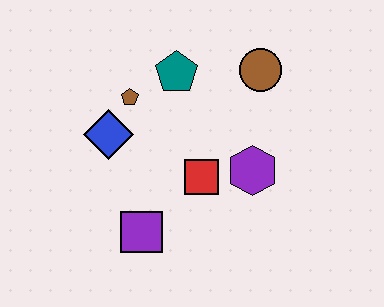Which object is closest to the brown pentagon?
The blue diamond is closest to the brown pentagon.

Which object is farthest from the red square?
The brown circle is farthest from the red square.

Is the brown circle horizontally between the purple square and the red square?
No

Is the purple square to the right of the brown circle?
No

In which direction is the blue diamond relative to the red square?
The blue diamond is to the left of the red square.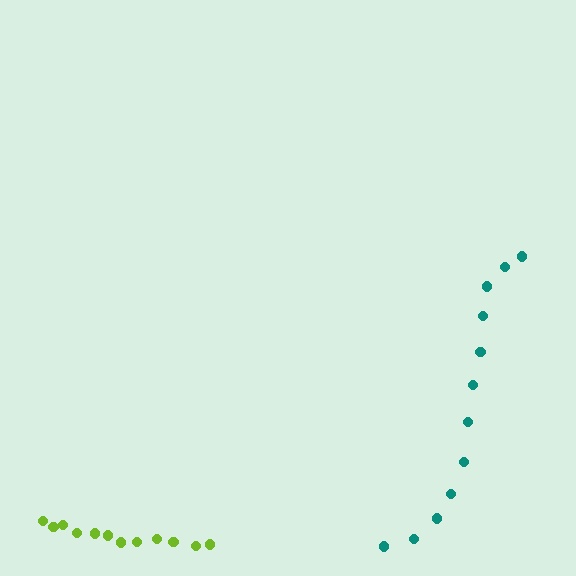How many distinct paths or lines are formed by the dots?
There are 2 distinct paths.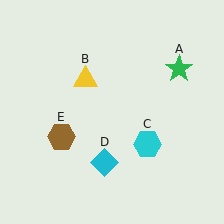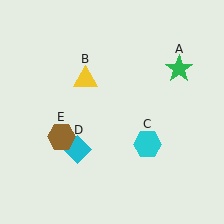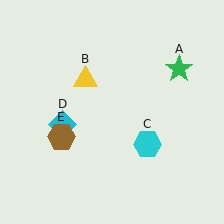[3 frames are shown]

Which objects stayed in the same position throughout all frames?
Green star (object A) and yellow triangle (object B) and cyan hexagon (object C) and brown hexagon (object E) remained stationary.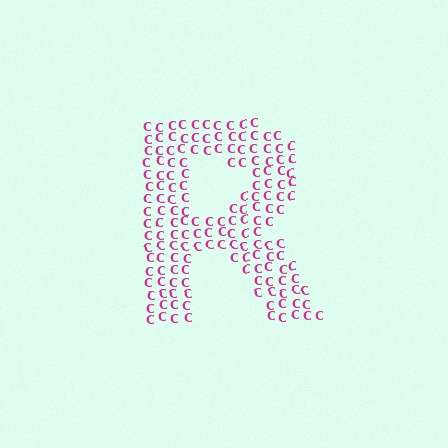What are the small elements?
The small elements are letter C's.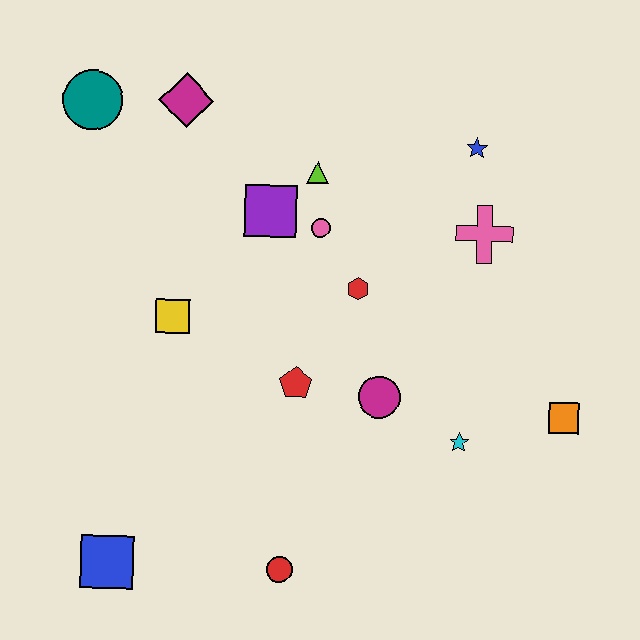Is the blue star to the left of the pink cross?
Yes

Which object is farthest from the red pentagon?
The teal circle is farthest from the red pentagon.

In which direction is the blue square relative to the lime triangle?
The blue square is below the lime triangle.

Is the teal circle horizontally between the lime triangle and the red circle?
No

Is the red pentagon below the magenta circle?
No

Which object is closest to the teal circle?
The magenta diamond is closest to the teal circle.